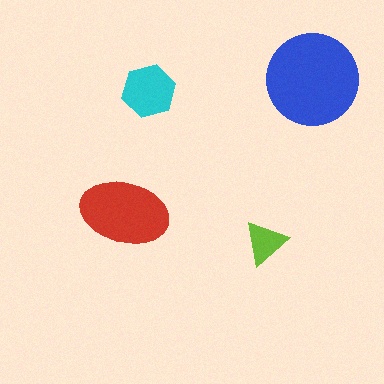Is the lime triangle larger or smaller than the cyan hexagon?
Smaller.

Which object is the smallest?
The lime triangle.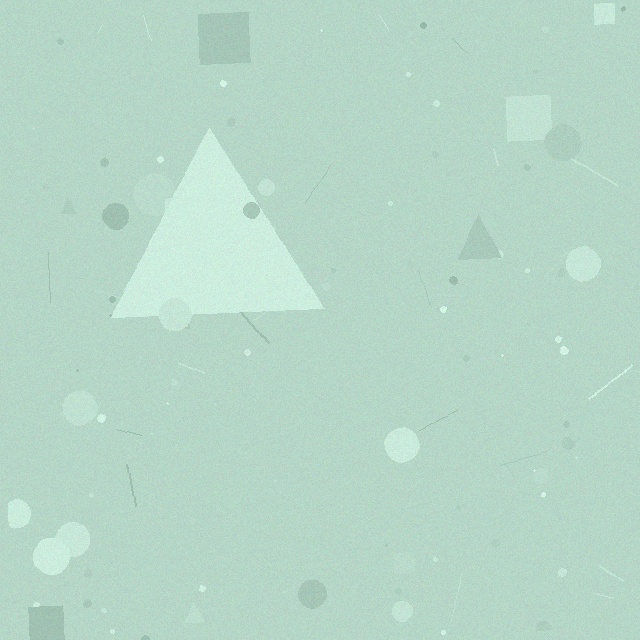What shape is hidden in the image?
A triangle is hidden in the image.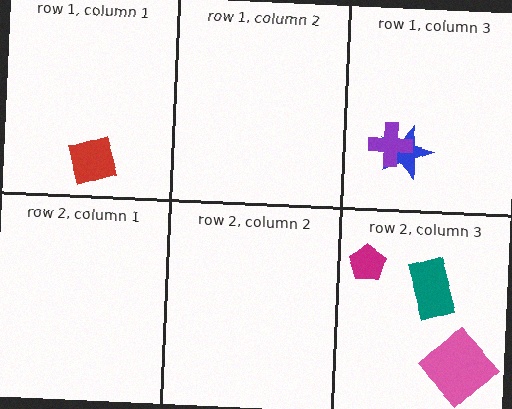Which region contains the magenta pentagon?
The row 2, column 3 region.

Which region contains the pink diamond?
The row 2, column 3 region.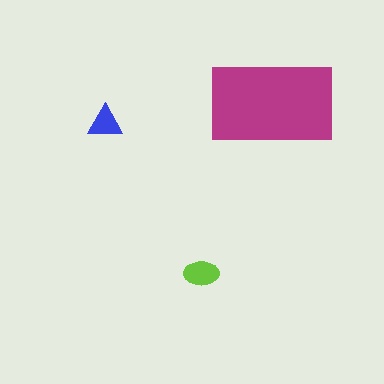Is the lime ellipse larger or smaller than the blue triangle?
Larger.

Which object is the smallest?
The blue triangle.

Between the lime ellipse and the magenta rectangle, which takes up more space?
The magenta rectangle.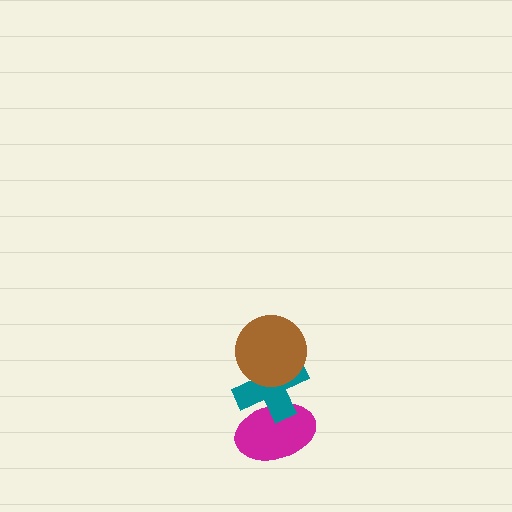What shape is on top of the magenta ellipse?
The teal cross is on top of the magenta ellipse.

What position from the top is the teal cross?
The teal cross is 2nd from the top.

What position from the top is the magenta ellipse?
The magenta ellipse is 3rd from the top.